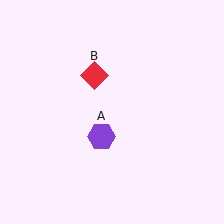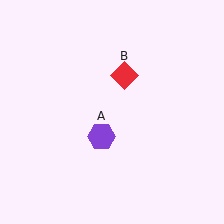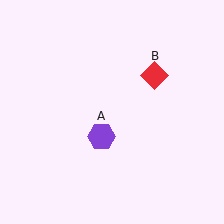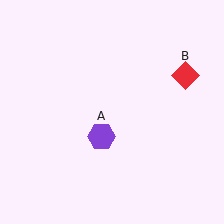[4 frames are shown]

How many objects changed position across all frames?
1 object changed position: red diamond (object B).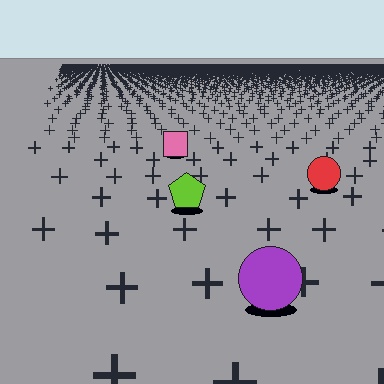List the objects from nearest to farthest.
From nearest to farthest: the purple circle, the lime pentagon, the red circle, the pink square.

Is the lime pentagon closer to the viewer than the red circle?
Yes. The lime pentagon is closer — you can tell from the texture gradient: the ground texture is coarser near it.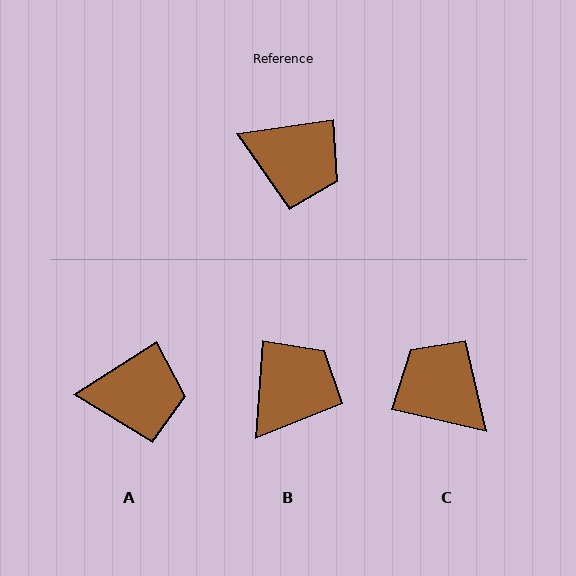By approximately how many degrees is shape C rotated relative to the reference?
Approximately 159 degrees counter-clockwise.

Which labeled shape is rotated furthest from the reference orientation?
C, about 159 degrees away.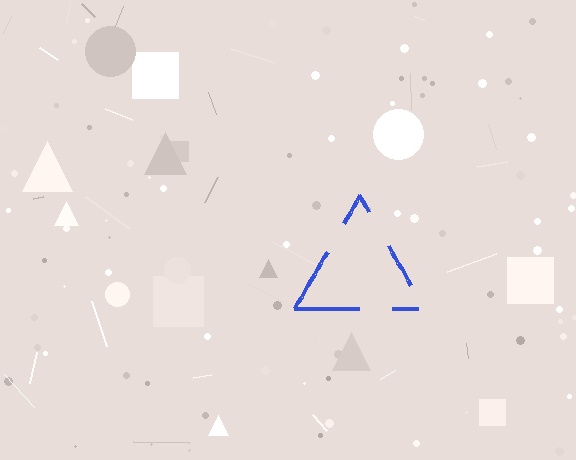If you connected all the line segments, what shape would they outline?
They would outline a triangle.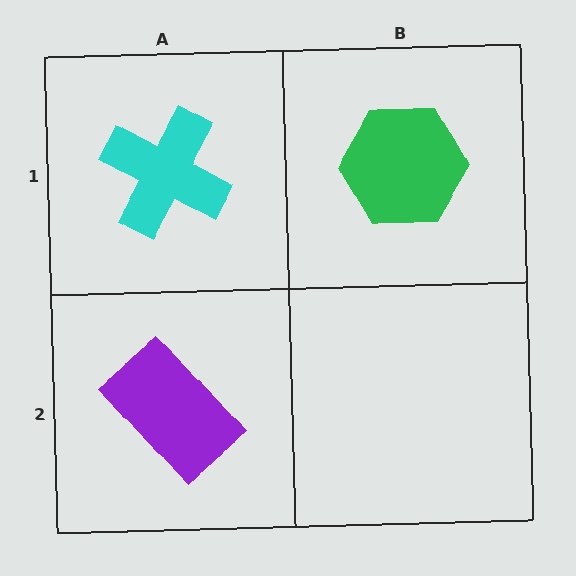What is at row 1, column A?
A cyan cross.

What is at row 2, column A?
A purple rectangle.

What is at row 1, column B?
A green hexagon.